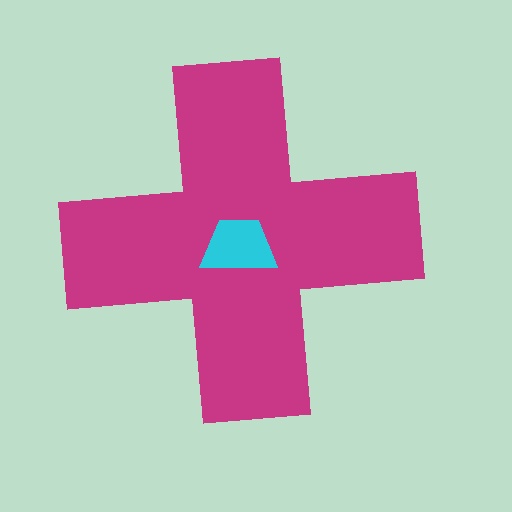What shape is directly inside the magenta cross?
The cyan trapezoid.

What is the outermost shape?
The magenta cross.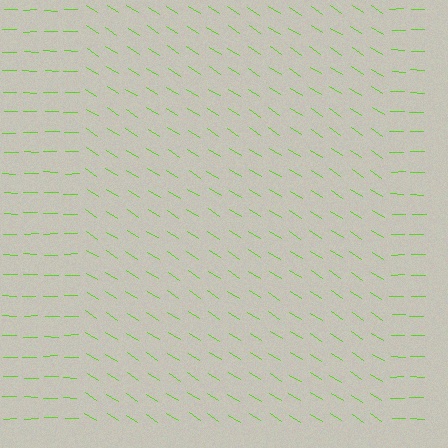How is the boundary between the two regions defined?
The boundary is defined purely by a change in line orientation (approximately 32 degrees difference). All lines are the same color and thickness.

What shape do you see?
I see a rectangle.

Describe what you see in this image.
The image is filled with small lime line segments. A rectangle region in the image has lines oriented differently from the surrounding lines, creating a visible texture boundary.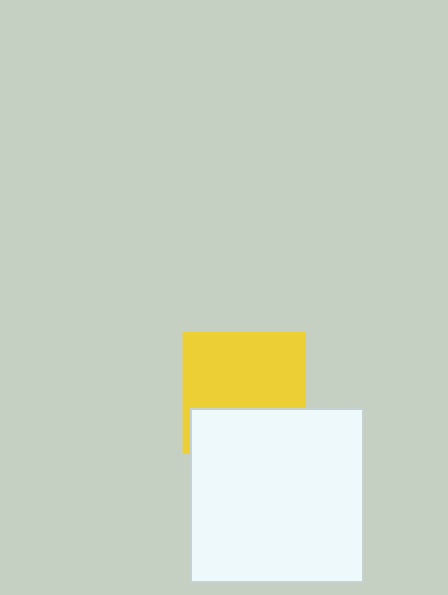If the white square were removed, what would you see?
You would see the complete yellow square.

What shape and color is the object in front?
The object in front is a white square.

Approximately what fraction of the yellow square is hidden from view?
Roughly 36% of the yellow square is hidden behind the white square.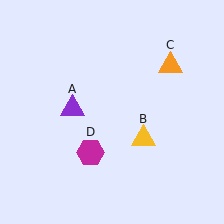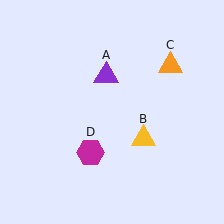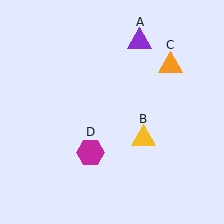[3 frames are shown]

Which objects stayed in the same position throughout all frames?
Yellow triangle (object B) and orange triangle (object C) and magenta hexagon (object D) remained stationary.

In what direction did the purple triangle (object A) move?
The purple triangle (object A) moved up and to the right.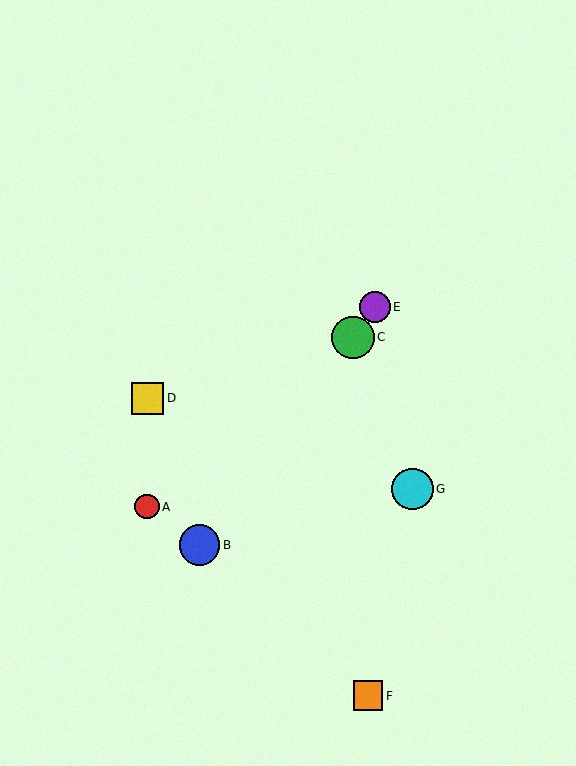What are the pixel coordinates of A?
Object A is at (147, 507).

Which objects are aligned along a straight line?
Objects B, C, E are aligned along a straight line.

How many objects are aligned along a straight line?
3 objects (B, C, E) are aligned along a straight line.